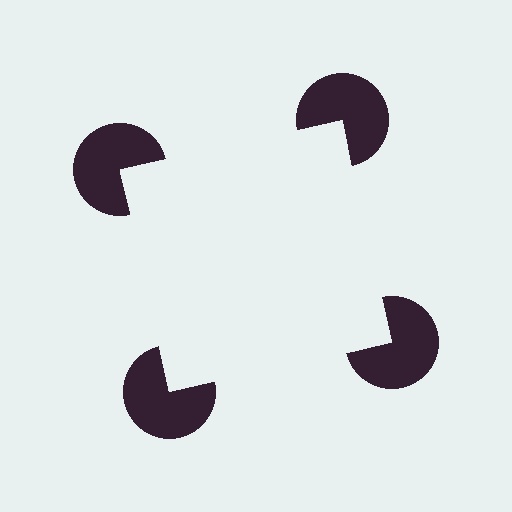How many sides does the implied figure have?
4 sides.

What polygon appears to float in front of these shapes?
An illusory square — its edges are inferred from the aligned wedge cuts in the pac-man discs, not physically drawn.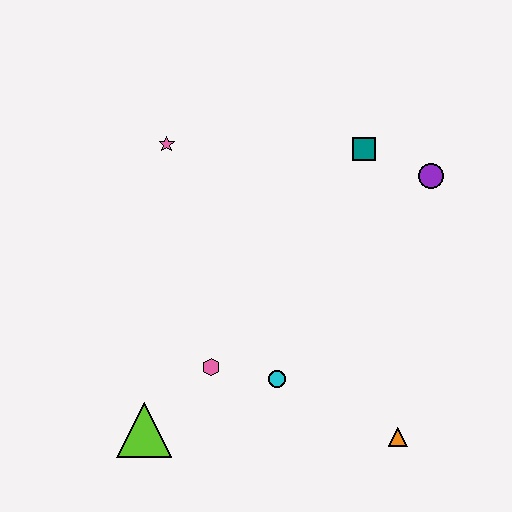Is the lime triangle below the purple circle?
Yes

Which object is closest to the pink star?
The teal square is closest to the pink star.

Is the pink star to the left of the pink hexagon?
Yes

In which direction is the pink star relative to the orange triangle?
The pink star is above the orange triangle.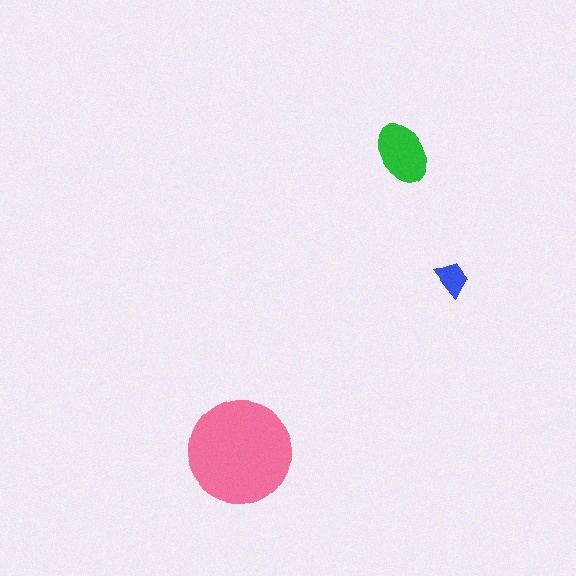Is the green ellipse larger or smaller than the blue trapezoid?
Larger.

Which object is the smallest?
The blue trapezoid.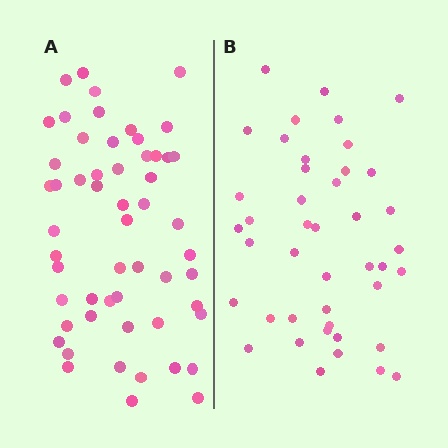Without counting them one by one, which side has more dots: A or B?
Region A (the left region) has more dots.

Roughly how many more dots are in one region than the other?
Region A has roughly 12 or so more dots than region B.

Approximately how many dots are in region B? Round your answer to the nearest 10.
About 40 dots. (The exact count is 43, which rounds to 40.)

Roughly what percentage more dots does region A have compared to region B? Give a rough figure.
About 30% more.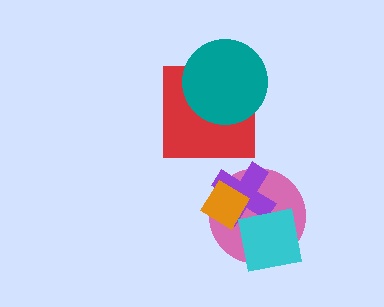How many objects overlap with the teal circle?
1 object overlaps with the teal circle.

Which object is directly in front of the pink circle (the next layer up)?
The purple cross is directly in front of the pink circle.